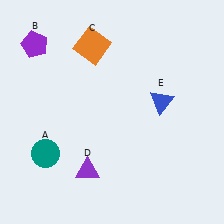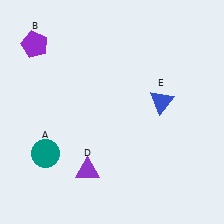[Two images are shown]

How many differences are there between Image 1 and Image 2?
There is 1 difference between the two images.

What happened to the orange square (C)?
The orange square (C) was removed in Image 2. It was in the top-left area of Image 1.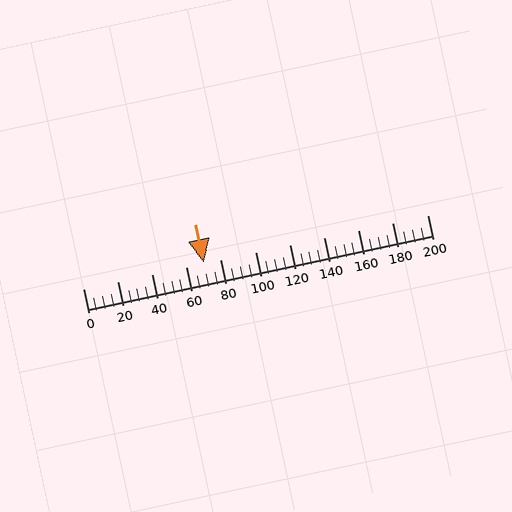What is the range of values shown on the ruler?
The ruler shows values from 0 to 200.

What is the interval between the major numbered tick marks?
The major tick marks are spaced 20 units apart.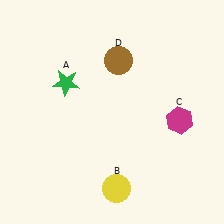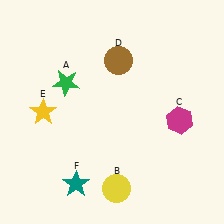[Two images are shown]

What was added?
A yellow star (E), a teal star (F) were added in Image 2.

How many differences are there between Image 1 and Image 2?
There are 2 differences between the two images.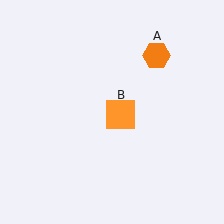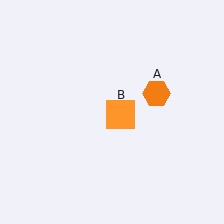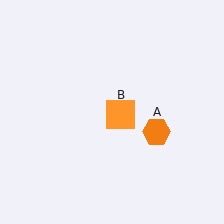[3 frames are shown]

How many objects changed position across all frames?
1 object changed position: orange hexagon (object A).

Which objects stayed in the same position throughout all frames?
Orange square (object B) remained stationary.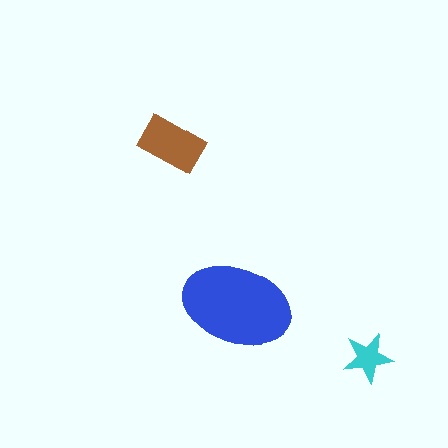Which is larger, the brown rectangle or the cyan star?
The brown rectangle.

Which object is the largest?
The blue ellipse.